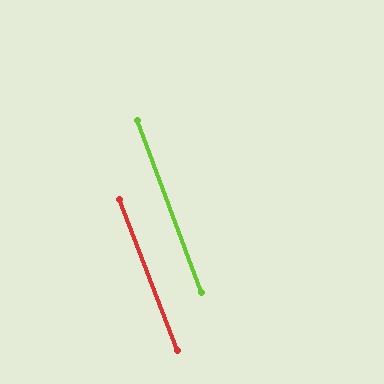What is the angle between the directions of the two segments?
Approximately 1 degree.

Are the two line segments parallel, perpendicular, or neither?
Parallel — their directions differ by only 0.7°.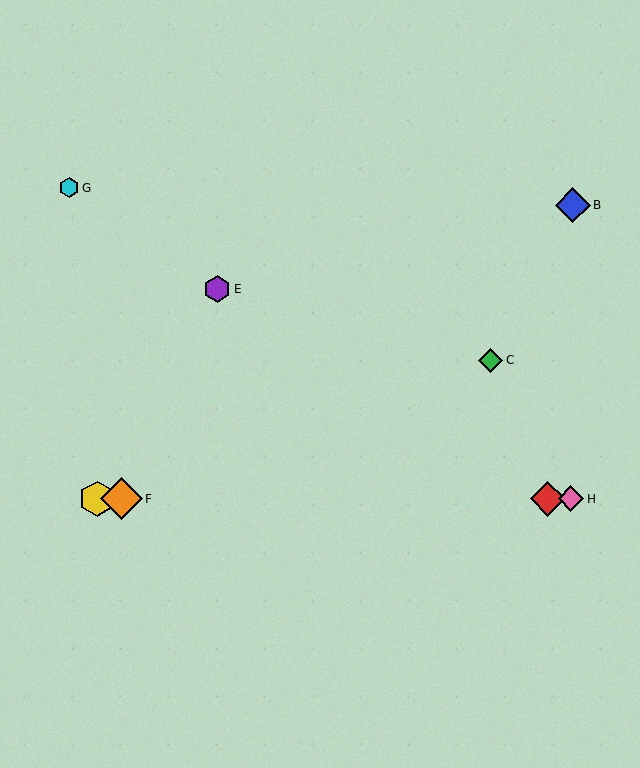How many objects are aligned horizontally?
4 objects (A, D, F, H) are aligned horizontally.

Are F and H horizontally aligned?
Yes, both are at y≈499.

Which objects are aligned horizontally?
Objects A, D, F, H are aligned horizontally.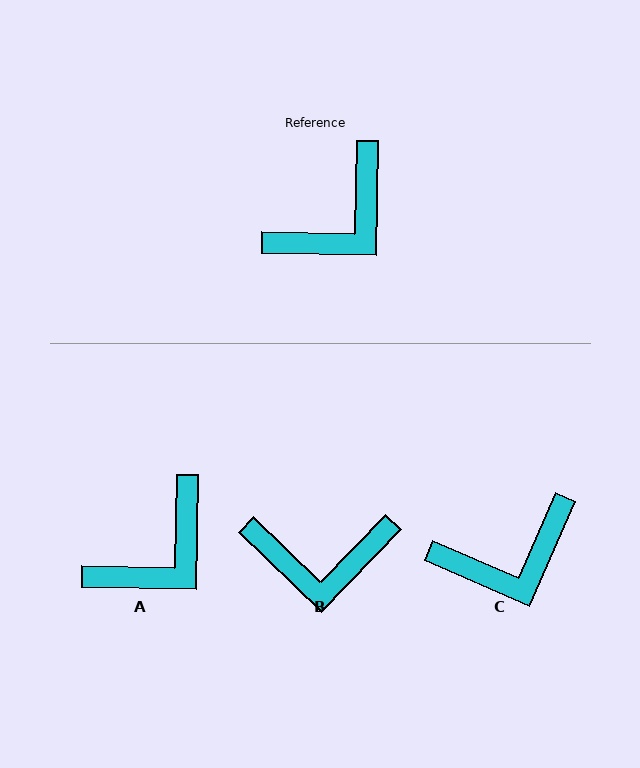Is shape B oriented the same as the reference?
No, it is off by about 43 degrees.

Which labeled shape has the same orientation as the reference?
A.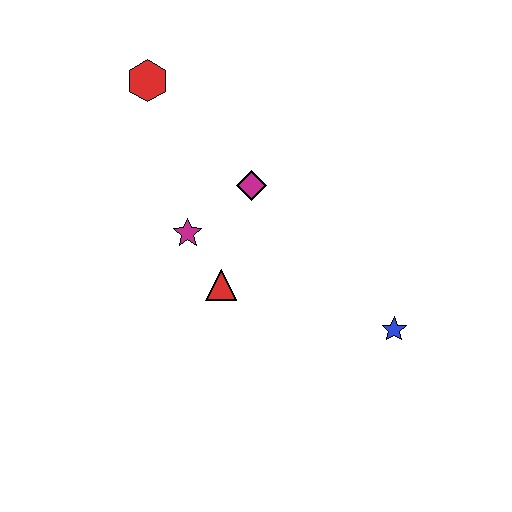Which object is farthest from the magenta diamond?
The blue star is farthest from the magenta diamond.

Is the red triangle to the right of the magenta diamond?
No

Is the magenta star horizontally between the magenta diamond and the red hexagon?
Yes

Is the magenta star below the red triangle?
No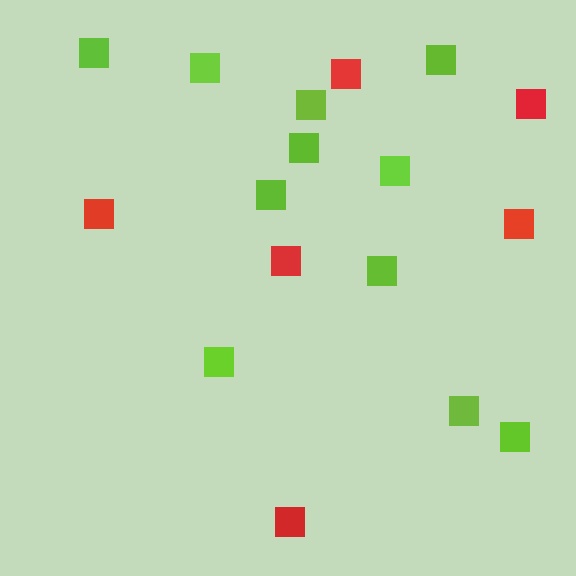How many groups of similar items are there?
There are 2 groups: one group of red squares (6) and one group of lime squares (11).